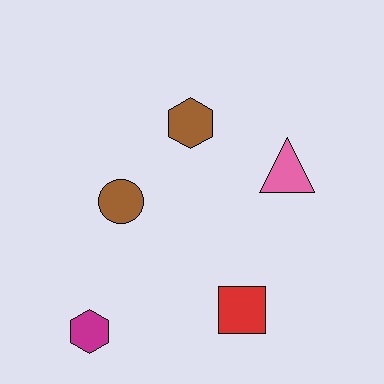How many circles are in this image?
There is 1 circle.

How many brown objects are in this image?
There are 2 brown objects.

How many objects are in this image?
There are 5 objects.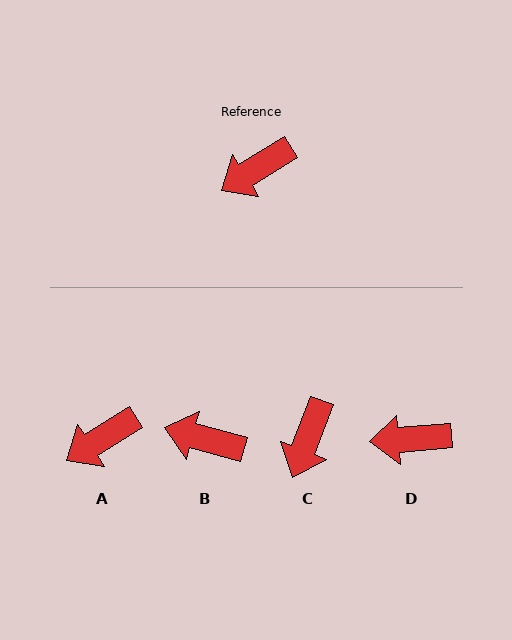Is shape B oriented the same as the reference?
No, it is off by about 48 degrees.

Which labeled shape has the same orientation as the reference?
A.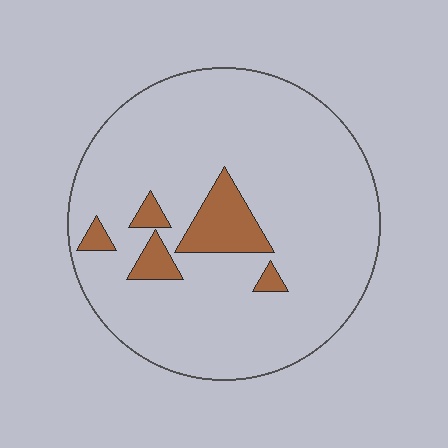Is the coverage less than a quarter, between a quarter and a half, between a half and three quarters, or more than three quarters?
Less than a quarter.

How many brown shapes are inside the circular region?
5.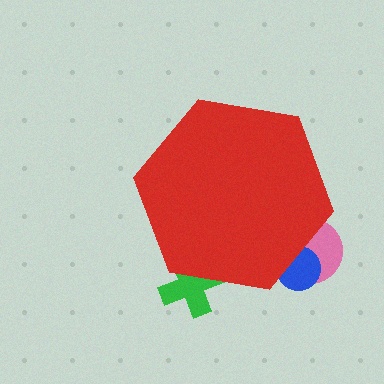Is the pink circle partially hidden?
Yes, the pink circle is partially hidden behind the red hexagon.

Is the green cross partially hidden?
Yes, the green cross is partially hidden behind the red hexagon.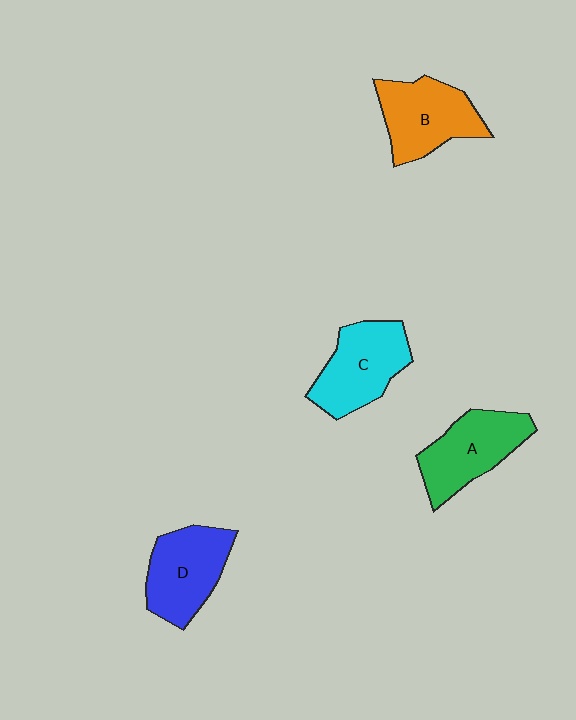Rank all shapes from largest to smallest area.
From largest to smallest: C (cyan), B (orange), A (green), D (blue).